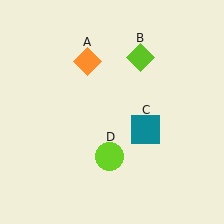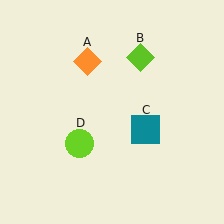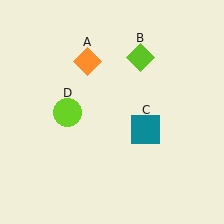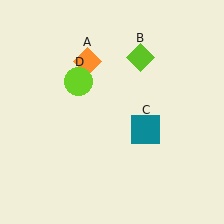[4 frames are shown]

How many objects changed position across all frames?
1 object changed position: lime circle (object D).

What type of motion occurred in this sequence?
The lime circle (object D) rotated clockwise around the center of the scene.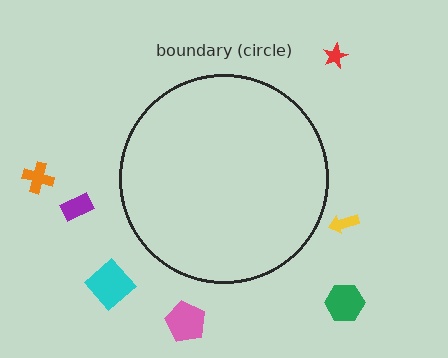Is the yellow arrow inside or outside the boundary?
Outside.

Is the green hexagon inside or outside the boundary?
Outside.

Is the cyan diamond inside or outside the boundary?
Outside.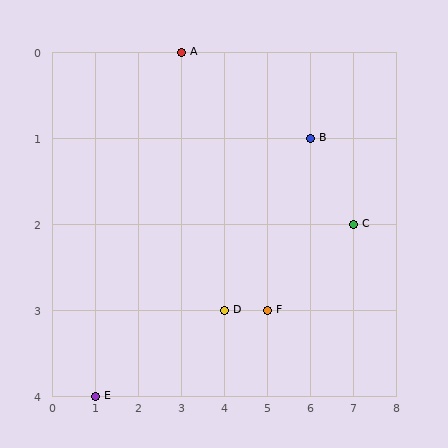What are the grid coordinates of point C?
Point C is at grid coordinates (7, 2).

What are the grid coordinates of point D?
Point D is at grid coordinates (4, 3).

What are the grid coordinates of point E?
Point E is at grid coordinates (1, 4).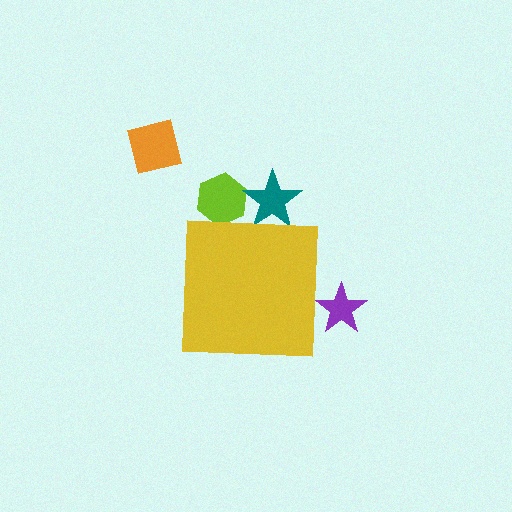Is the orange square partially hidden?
No, the orange square is fully visible.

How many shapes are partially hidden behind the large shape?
3 shapes are partially hidden.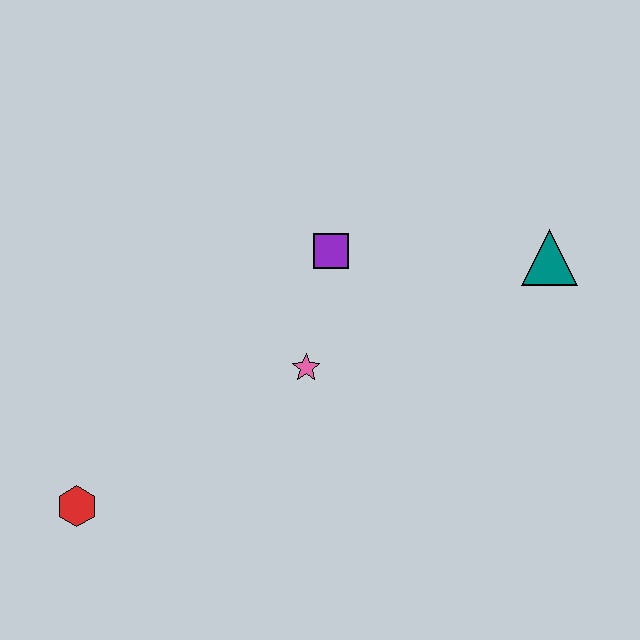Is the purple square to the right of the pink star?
Yes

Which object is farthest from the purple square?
The red hexagon is farthest from the purple square.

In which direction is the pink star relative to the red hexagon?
The pink star is to the right of the red hexagon.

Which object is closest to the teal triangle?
The purple square is closest to the teal triangle.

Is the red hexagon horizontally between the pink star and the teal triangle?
No